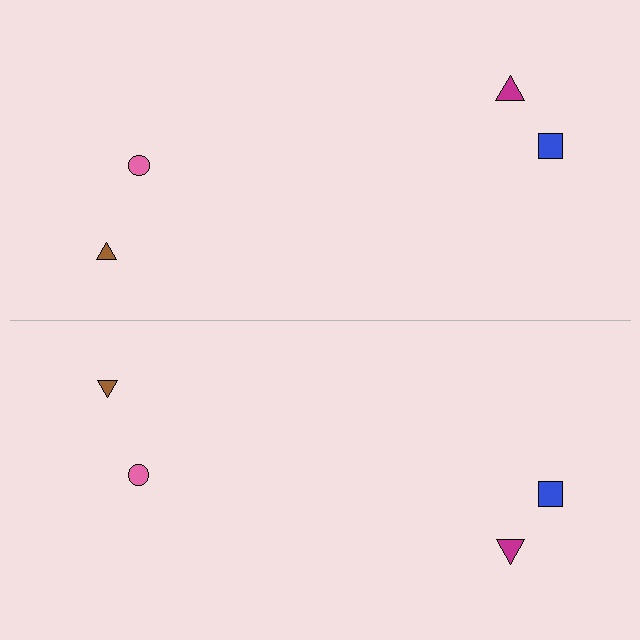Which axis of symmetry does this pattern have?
The pattern has a horizontal axis of symmetry running through the center of the image.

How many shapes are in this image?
There are 8 shapes in this image.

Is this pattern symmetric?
Yes, this pattern has bilateral (reflection) symmetry.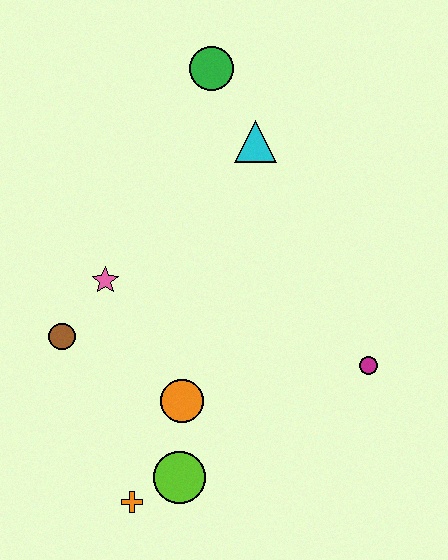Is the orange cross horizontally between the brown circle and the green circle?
Yes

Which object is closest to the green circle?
The cyan triangle is closest to the green circle.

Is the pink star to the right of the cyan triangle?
No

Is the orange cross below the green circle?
Yes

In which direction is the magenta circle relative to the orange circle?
The magenta circle is to the right of the orange circle.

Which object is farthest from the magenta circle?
The green circle is farthest from the magenta circle.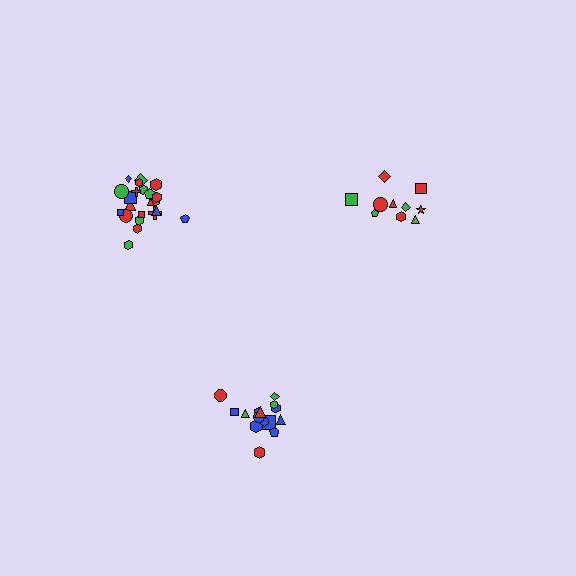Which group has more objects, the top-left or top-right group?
The top-left group.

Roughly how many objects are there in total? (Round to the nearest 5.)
Roughly 45 objects in total.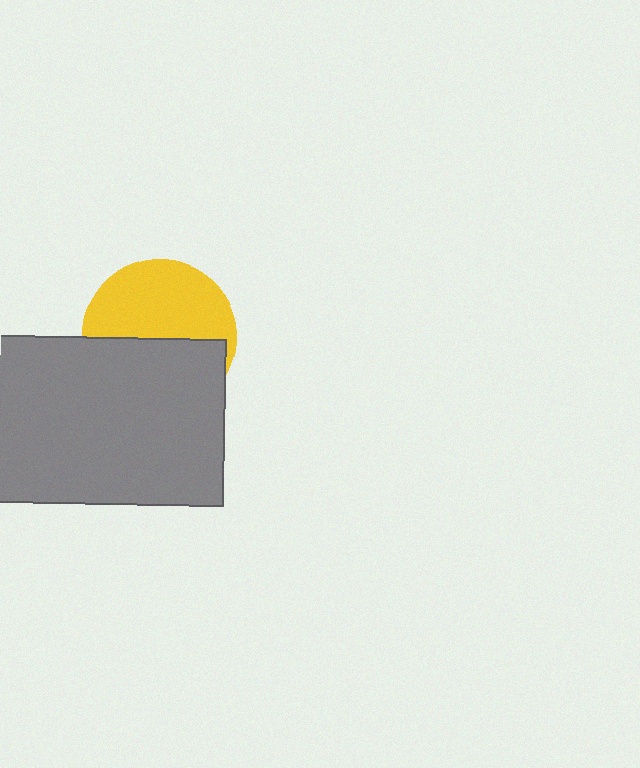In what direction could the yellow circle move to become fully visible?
The yellow circle could move up. That would shift it out from behind the gray rectangle entirely.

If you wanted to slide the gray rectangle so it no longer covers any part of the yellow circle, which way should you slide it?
Slide it down — that is the most direct way to separate the two shapes.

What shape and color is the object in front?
The object in front is a gray rectangle.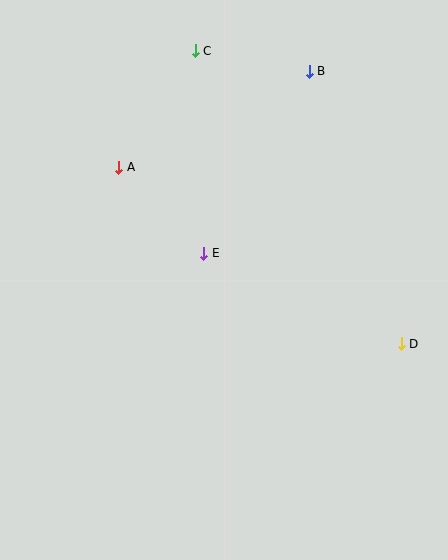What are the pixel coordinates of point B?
Point B is at (309, 71).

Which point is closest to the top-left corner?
Point C is closest to the top-left corner.